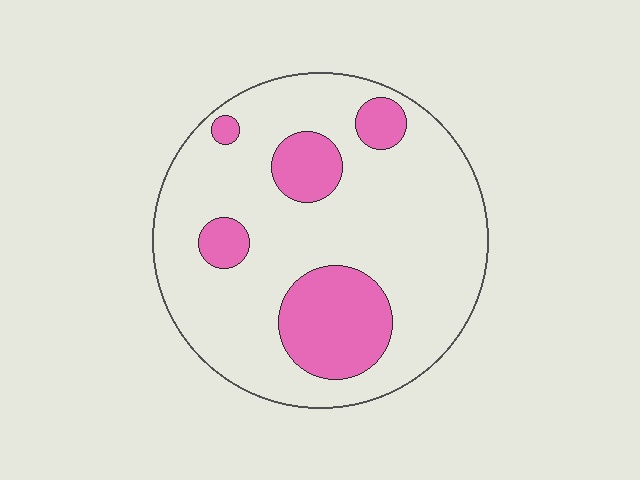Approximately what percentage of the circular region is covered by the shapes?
Approximately 20%.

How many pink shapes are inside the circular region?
5.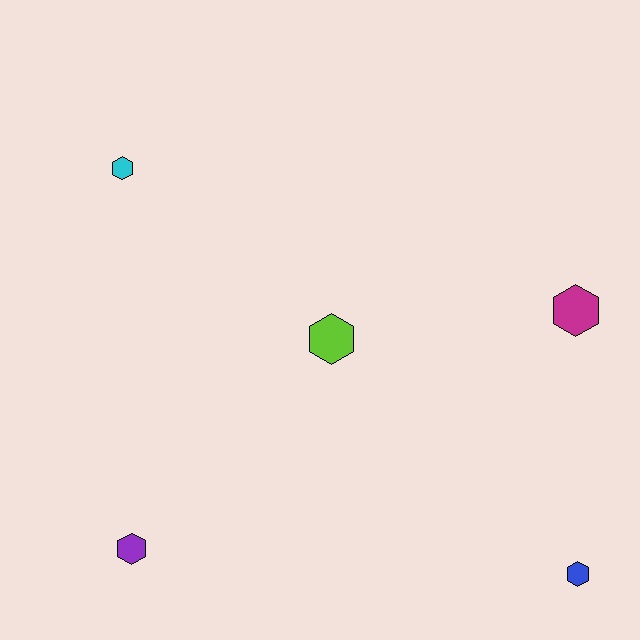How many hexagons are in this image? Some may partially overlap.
There are 5 hexagons.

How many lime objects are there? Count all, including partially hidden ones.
There is 1 lime object.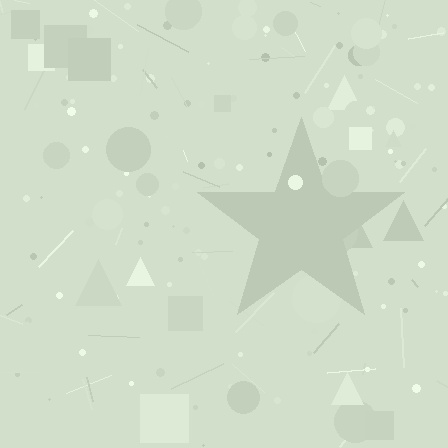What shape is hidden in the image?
A star is hidden in the image.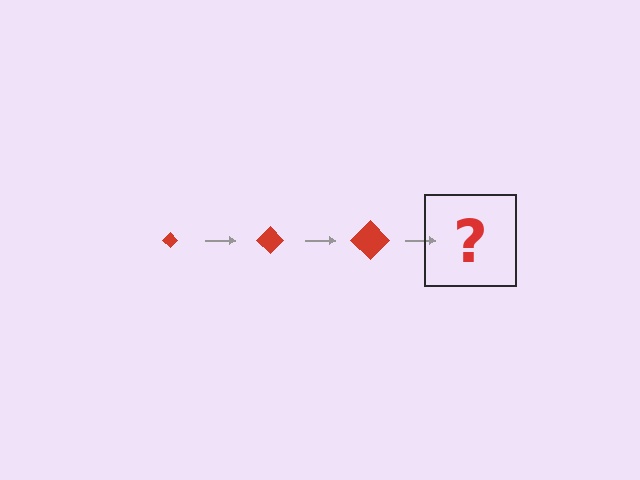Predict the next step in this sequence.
The next step is a red diamond, larger than the previous one.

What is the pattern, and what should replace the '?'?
The pattern is that the diamond gets progressively larger each step. The '?' should be a red diamond, larger than the previous one.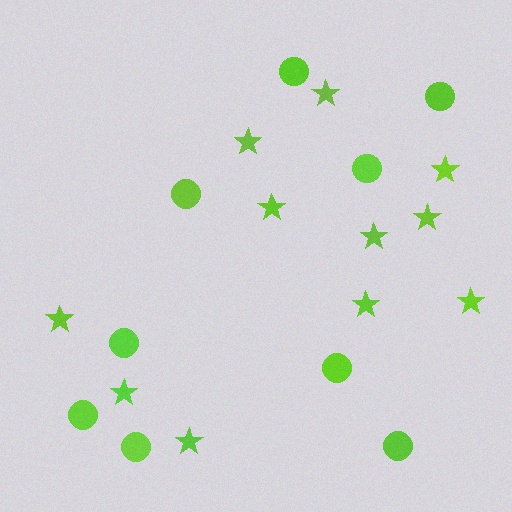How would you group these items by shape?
There are 2 groups: one group of circles (9) and one group of stars (11).